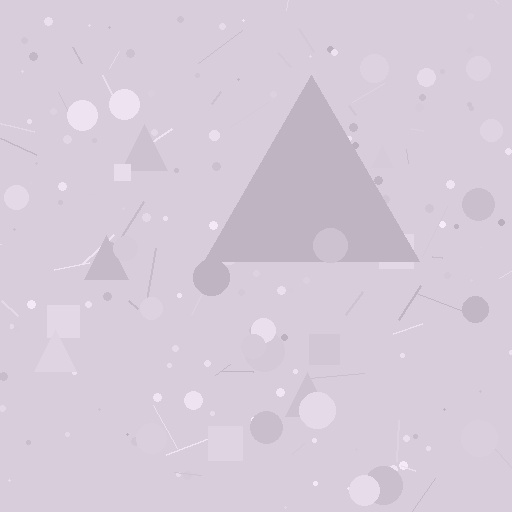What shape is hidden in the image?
A triangle is hidden in the image.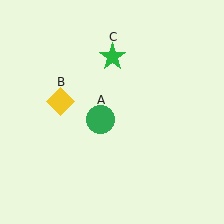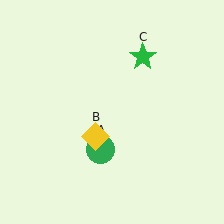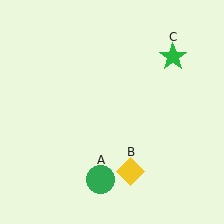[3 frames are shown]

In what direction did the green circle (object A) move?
The green circle (object A) moved down.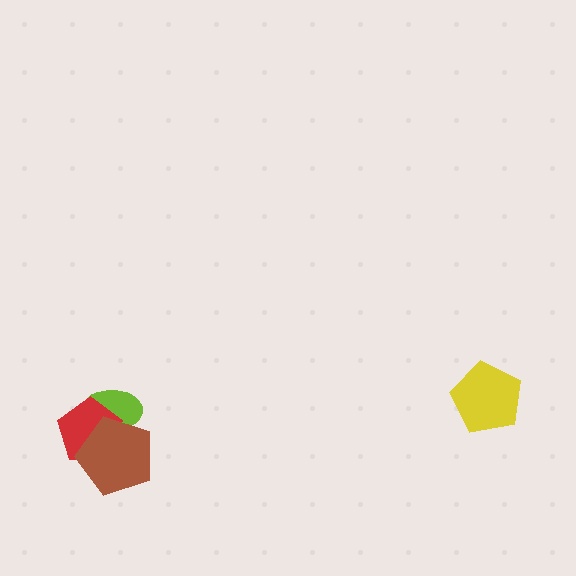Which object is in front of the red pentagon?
The brown pentagon is in front of the red pentagon.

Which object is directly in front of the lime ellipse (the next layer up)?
The red pentagon is directly in front of the lime ellipse.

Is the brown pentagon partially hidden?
No, no other shape covers it.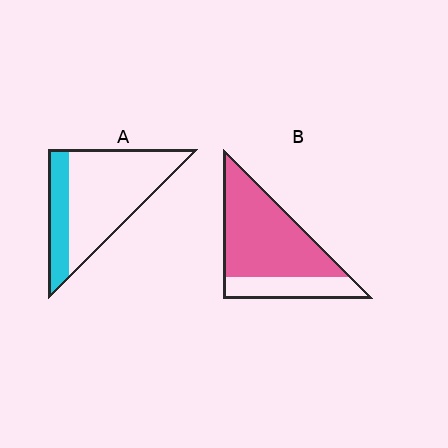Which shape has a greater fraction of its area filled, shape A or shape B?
Shape B.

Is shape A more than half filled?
No.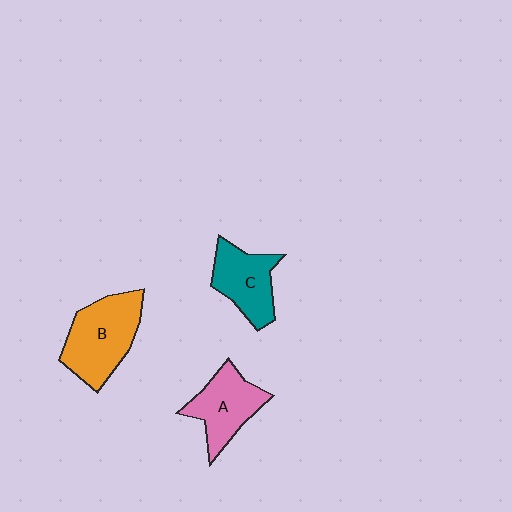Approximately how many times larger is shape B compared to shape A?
Approximately 1.3 times.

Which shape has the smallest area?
Shape C (teal).